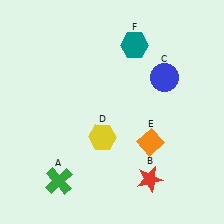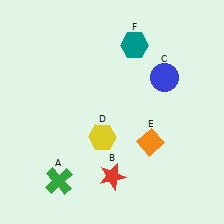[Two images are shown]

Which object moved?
The red star (B) moved left.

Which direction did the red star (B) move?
The red star (B) moved left.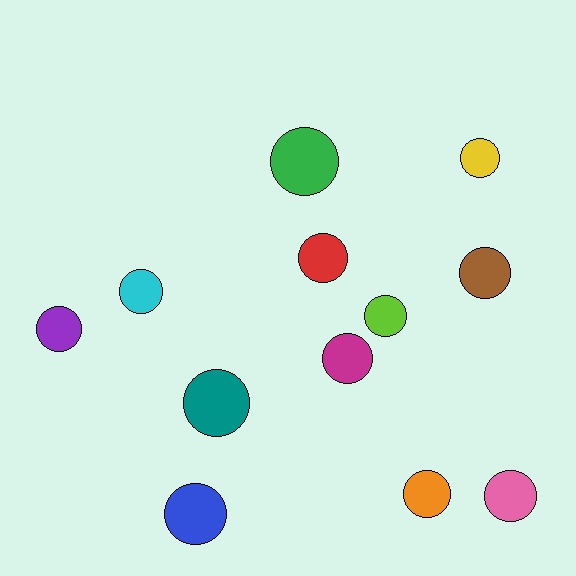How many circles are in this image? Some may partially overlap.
There are 12 circles.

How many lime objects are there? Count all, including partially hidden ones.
There is 1 lime object.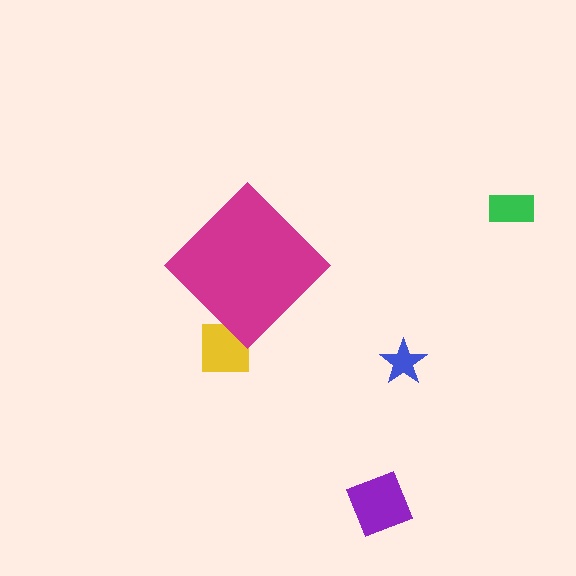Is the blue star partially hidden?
No, the blue star is fully visible.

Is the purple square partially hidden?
No, the purple square is fully visible.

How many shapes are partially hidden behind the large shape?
1 shape is partially hidden.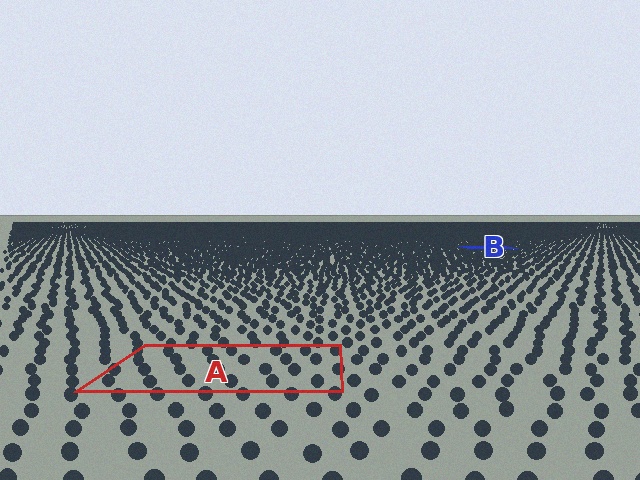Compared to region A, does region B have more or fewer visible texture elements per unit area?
Region B has more texture elements per unit area — they are packed more densely because it is farther away.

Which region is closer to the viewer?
Region A is closer. The texture elements there are larger and more spread out.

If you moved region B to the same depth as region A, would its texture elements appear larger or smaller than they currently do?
They would appear larger. At a closer depth, the same texture elements are projected at a bigger on-screen size.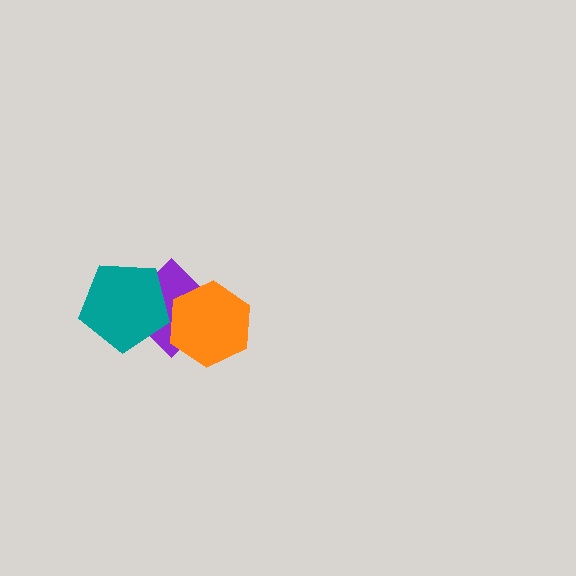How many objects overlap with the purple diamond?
2 objects overlap with the purple diamond.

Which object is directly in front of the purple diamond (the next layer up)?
The orange hexagon is directly in front of the purple diamond.